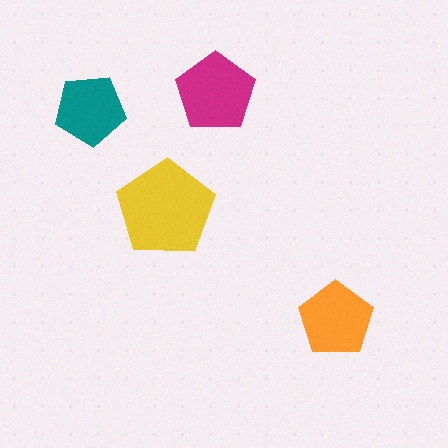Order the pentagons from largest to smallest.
the yellow one, the magenta one, the orange one, the teal one.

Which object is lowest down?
The orange pentagon is bottommost.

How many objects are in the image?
There are 4 objects in the image.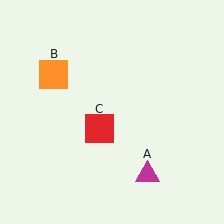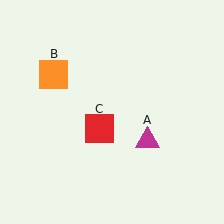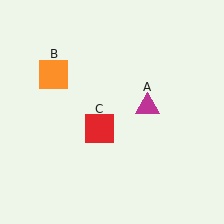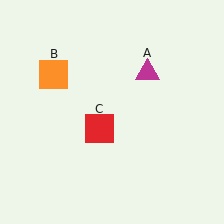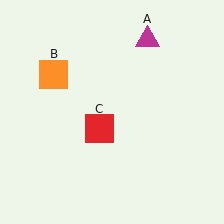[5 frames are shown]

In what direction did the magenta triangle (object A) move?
The magenta triangle (object A) moved up.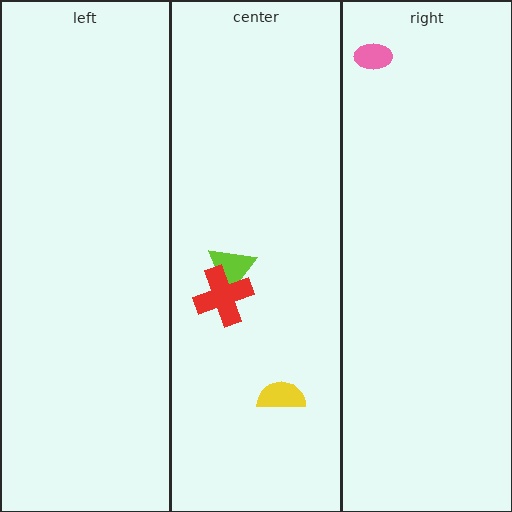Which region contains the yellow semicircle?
The center region.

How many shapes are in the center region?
3.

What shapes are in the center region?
The lime triangle, the yellow semicircle, the red cross.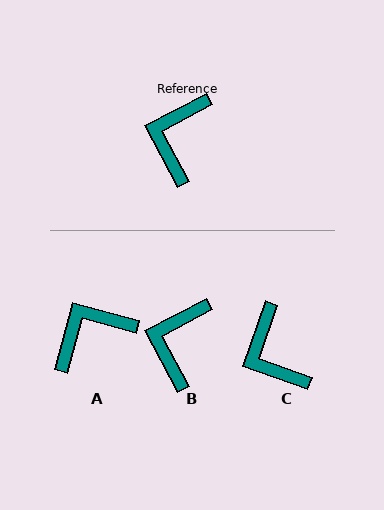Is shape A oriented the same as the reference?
No, it is off by about 43 degrees.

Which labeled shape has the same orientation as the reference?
B.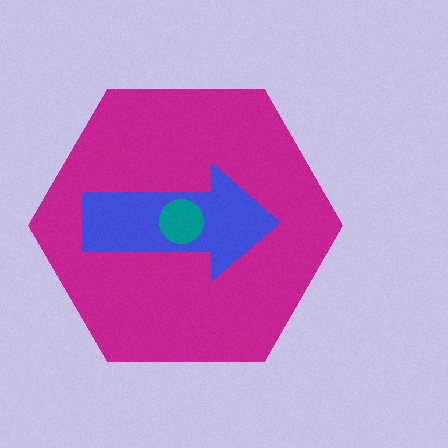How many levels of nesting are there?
3.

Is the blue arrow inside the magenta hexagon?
Yes.